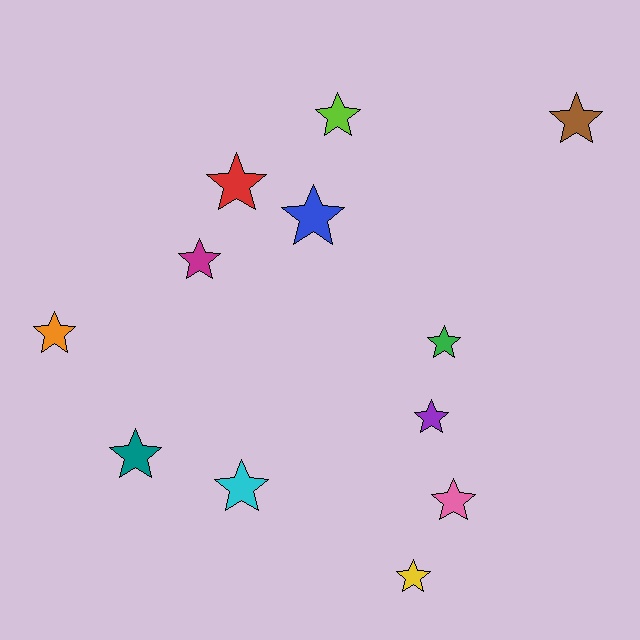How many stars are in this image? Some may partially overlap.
There are 12 stars.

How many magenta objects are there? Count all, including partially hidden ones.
There is 1 magenta object.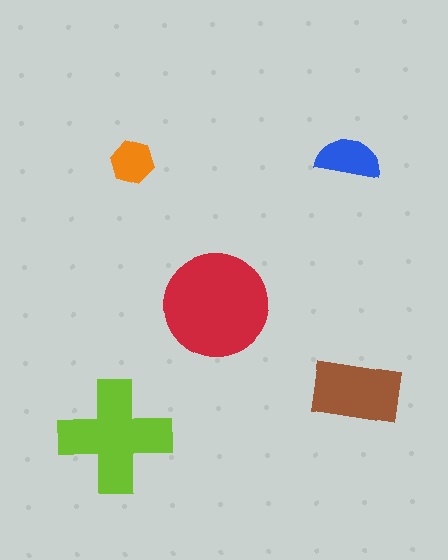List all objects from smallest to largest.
The orange hexagon, the blue semicircle, the brown rectangle, the lime cross, the red circle.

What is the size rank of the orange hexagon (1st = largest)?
5th.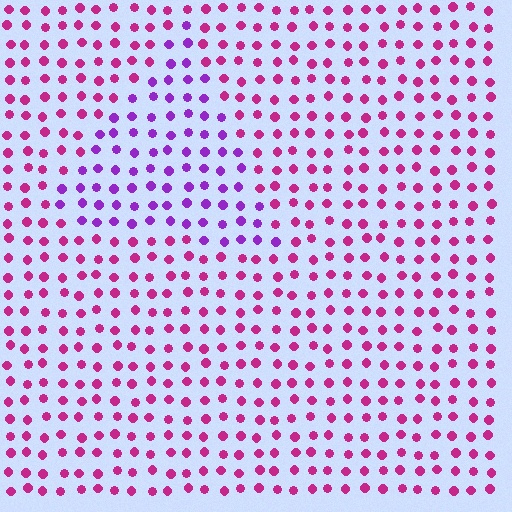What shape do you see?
I see a triangle.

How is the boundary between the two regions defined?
The boundary is defined purely by a slight shift in hue (about 41 degrees). Spacing, size, and orientation are identical on both sides.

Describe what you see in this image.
The image is filled with small magenta elements in a uniform arrangement. A triangle-shaped region is visible where the elements are tinted to a slightly different hue, forming a subtle color boundary.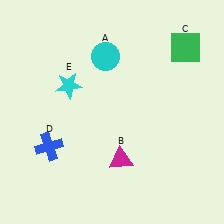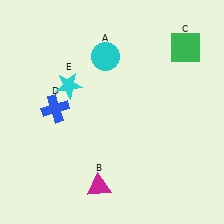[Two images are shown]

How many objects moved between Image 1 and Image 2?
2 objects moved between the two images.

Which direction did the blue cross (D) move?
The blue cross (D) moved up.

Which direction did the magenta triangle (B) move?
The magenta triangle (B) moved down.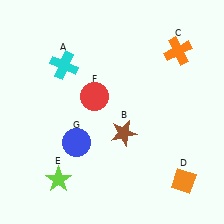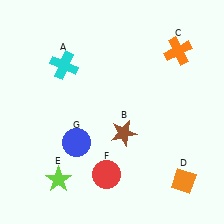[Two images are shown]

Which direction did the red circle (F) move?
The red circle (F) moved down.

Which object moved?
The red circle (F) moved down.